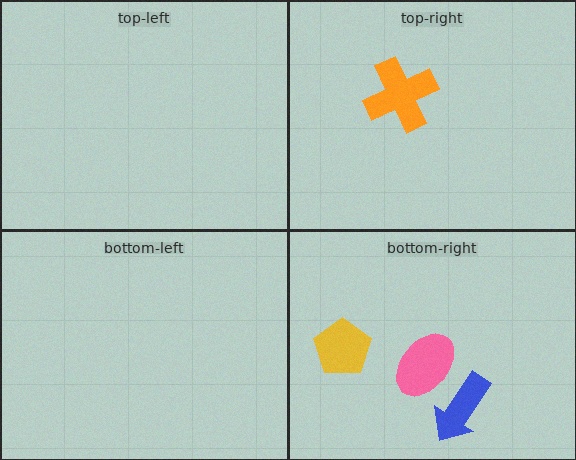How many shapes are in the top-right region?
1.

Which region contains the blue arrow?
The bottom-right region.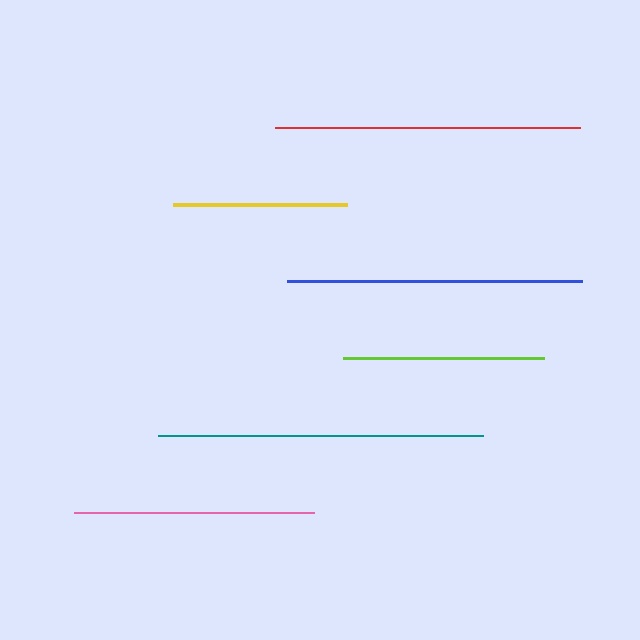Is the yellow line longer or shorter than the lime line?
The lime line is longer than the yellow line.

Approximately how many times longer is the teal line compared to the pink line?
The teal line is approximately 1.4 times the length of the pink line.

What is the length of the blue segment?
The blue segment is approximately 295 pixels long.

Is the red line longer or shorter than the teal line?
The teal line is longer than the red line.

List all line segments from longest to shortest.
From longest to shortest: teal, red, blue, pink, lime, yellow.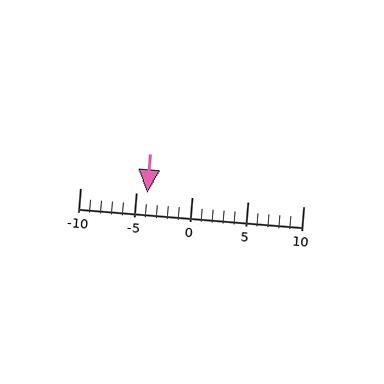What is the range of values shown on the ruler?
The ruler shows values from -10 to 10.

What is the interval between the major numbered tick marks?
The major tick marks are spaced 5 units apart.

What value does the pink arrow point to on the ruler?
The pink arrow points to approximately -4.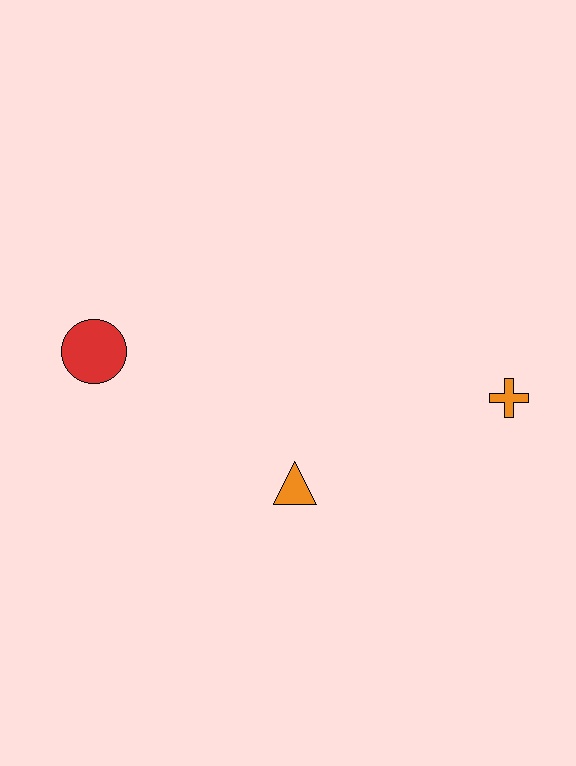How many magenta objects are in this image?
There are no magenta objects.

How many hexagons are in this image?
There are no hexagons.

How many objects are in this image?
There are 3 objects.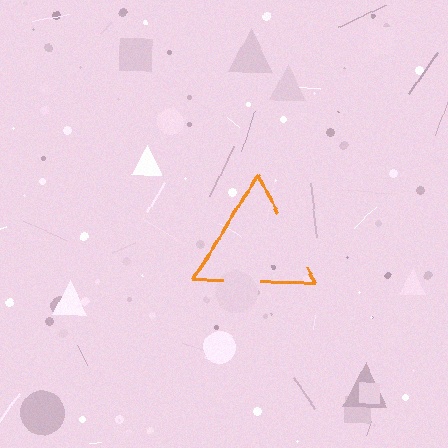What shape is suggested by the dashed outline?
The dashed outline suggests a triangle.